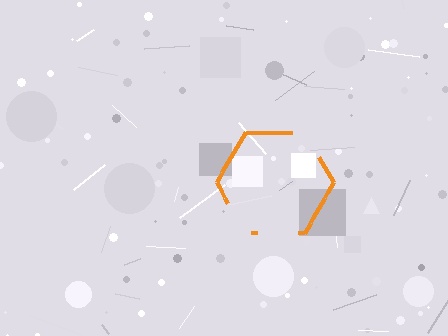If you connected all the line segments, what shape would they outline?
They would outline a hexagon.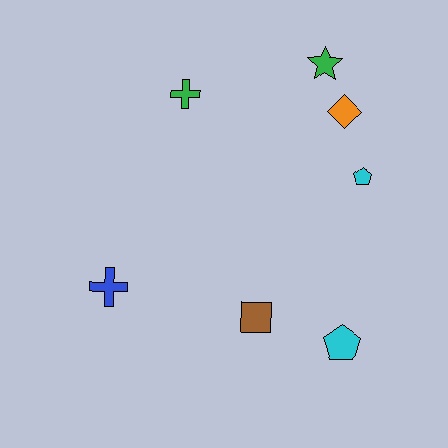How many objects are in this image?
There are 7 objects.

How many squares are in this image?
There is 1 square.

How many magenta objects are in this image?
There are no magenta objects.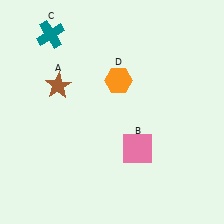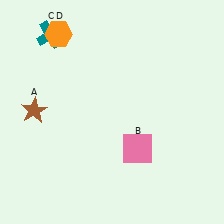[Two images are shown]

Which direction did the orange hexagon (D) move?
The orange hexagon (D) moved left.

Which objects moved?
The objects that moved are: the brown star (A), the orange hexagon (D).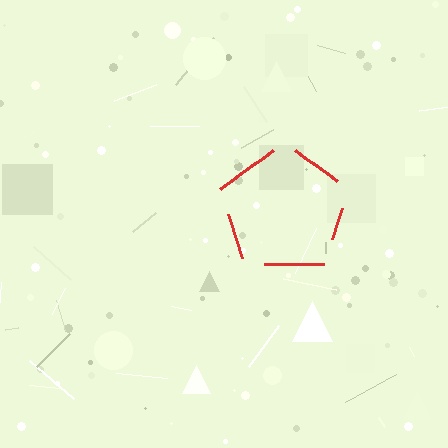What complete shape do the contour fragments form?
The contour fragments form a pentagon.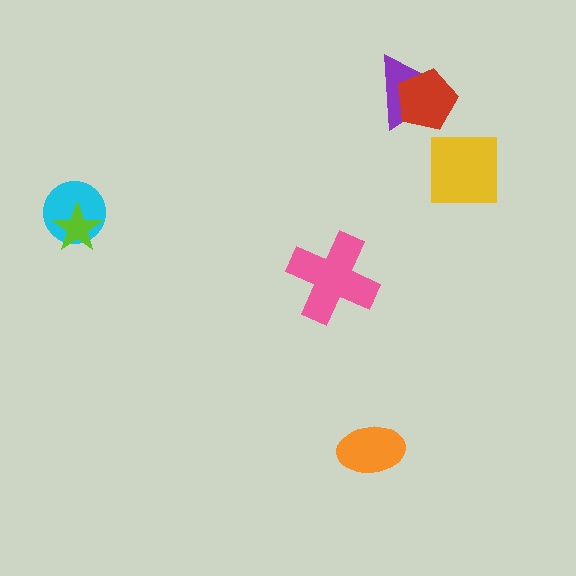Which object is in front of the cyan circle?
The lime star is in front of the cyan circle.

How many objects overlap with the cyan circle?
1 object overlaps with the cyan circle.